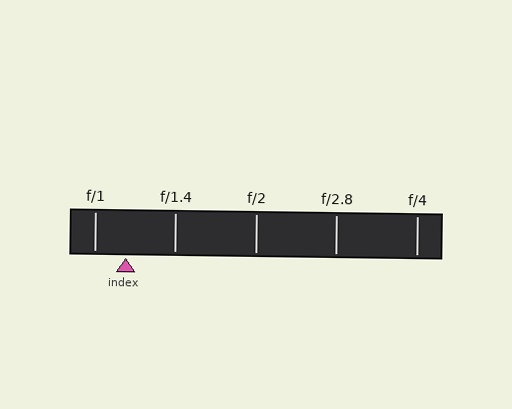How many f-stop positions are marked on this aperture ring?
There are 5 f-stop positions marked.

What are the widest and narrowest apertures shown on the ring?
The widest aperture shown is f/1 and the narrowest is f/4.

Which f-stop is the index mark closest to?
The index mark is closest to f/1.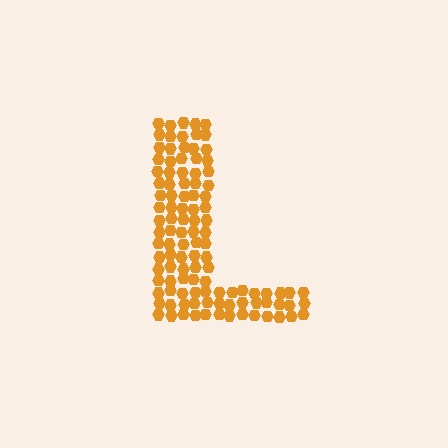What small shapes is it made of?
It is made of small hexagons.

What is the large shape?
The large shape is the letter L.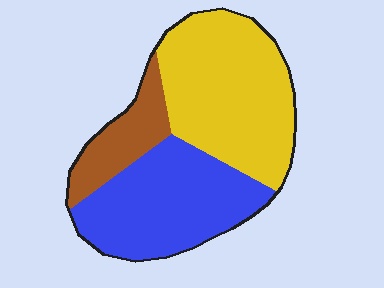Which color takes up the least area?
Brown, at roughly 15%.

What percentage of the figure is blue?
Blue takes up between a third and a half of the figure.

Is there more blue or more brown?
Blue.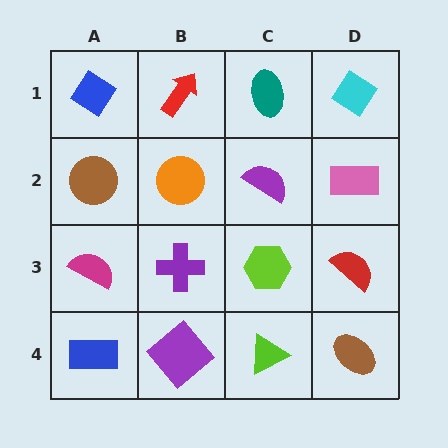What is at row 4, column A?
A blue rectangle.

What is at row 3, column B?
A purple cross.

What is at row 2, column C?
A purple semicircle.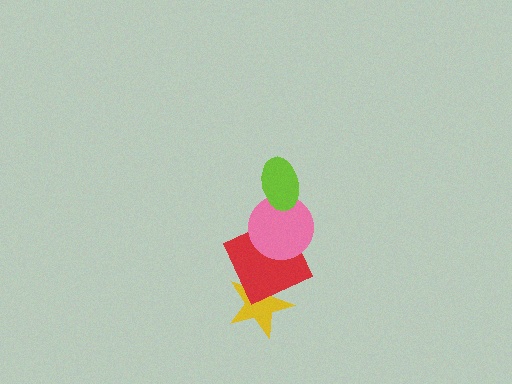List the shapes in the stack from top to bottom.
From top to bottom: the lime ellipse, the pink circle, the red square, the yellow star.